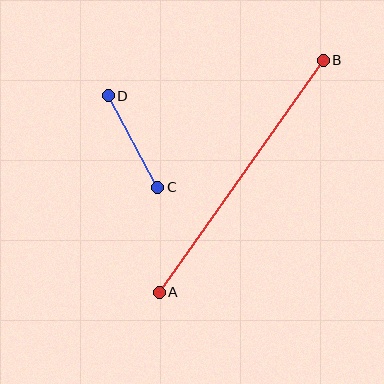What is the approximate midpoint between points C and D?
The midpoint is at approximately (133, 141) pixels.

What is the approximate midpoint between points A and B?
The midpoint is at approximately (241, 176) pixels.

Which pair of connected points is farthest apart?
Points A and B are farthest apart.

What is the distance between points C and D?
The distance is approximately 104 pixels.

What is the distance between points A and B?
The distance is approximately 284 pixels.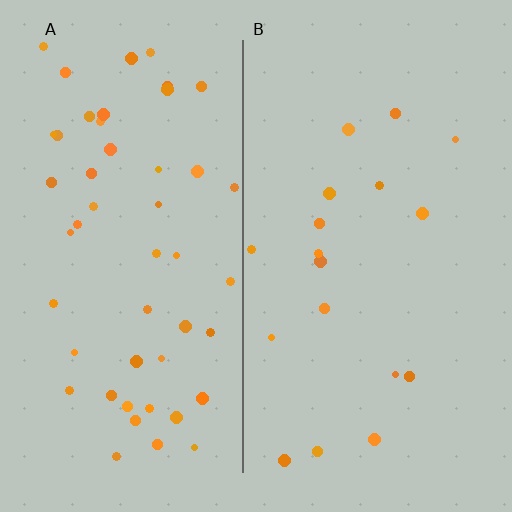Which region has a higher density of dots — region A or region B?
A (the left).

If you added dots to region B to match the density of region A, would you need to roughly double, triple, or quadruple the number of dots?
Approximately triple.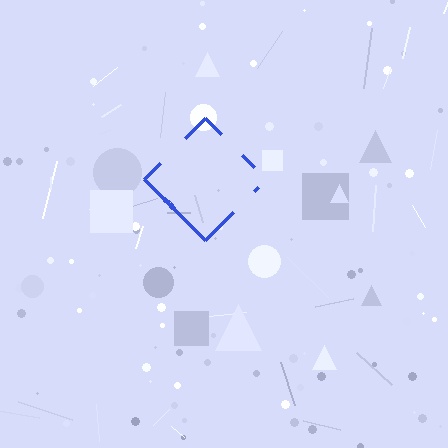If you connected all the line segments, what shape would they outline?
They would outline a diamond.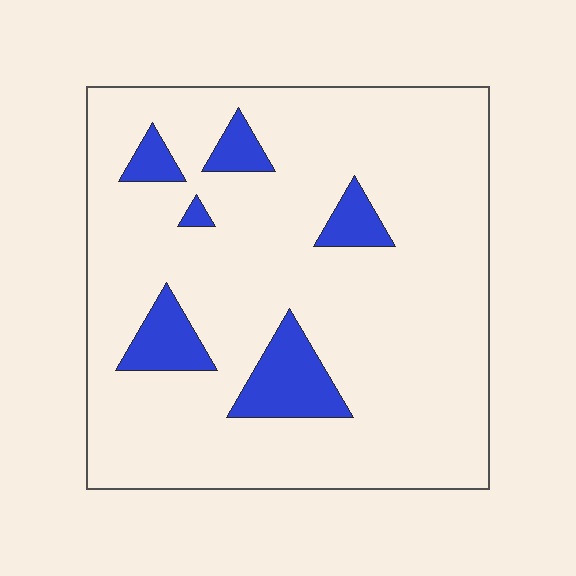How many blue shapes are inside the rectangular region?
6.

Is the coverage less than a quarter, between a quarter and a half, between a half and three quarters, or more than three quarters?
Less than a quarter.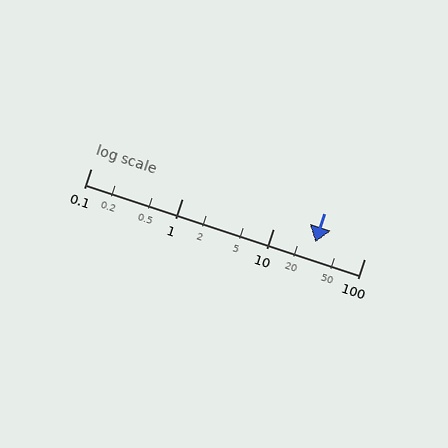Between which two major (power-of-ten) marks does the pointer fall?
The pointer is between 10 and 100.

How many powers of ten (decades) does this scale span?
The scale spans 3 decades, from 0.1 to 100.